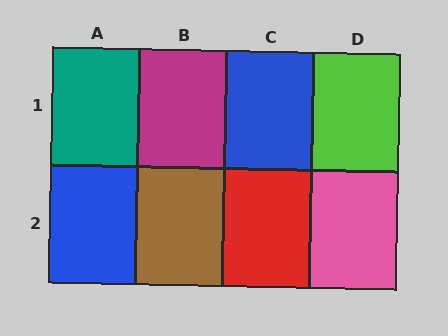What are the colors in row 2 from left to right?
Blue, brown, red, pink.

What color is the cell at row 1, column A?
Teal.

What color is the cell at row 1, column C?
Blue.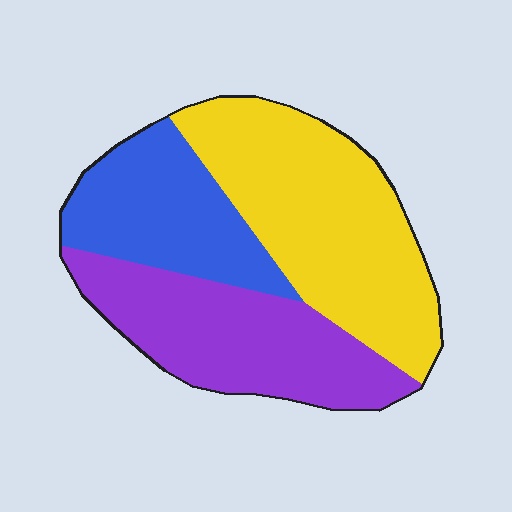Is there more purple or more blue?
Purple.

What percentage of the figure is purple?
Purple takes up about one third (1/3) of the figure.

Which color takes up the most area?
Yellow, at roughly 45%.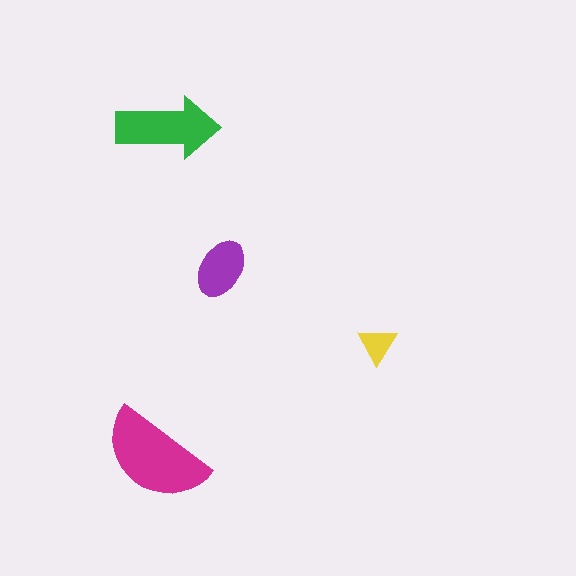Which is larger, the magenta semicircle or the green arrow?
The magenta semicircle.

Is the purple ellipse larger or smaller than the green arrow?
Smaller.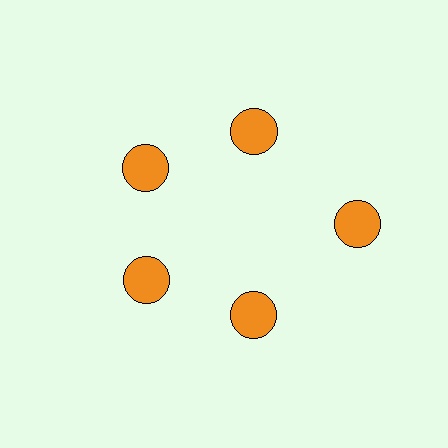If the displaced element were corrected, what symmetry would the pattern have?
It would have 5-fold rotational symmetry — the pattern would map onto itself every 72 degrees.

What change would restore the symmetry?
The symmetry would be restored by moving it inward, back onto the ring so that all 5 circles sit at equal angles and equal distance from the center.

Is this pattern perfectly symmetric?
No. The 5 orange circles are arranged in a ring, but one element near the 3 o'clock position is pushed outward from the center, breaking the 5-fold rotational symmetry.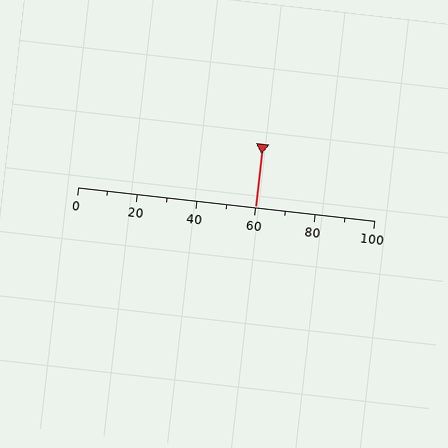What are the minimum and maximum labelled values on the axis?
The axis runs from 0 to 100.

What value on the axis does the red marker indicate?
The marker indicates approximately 60.